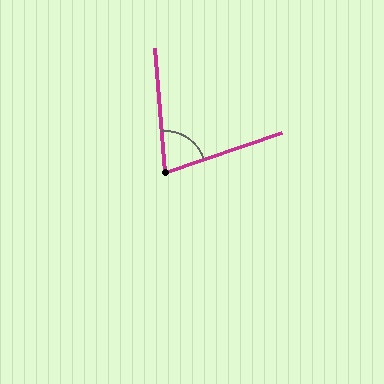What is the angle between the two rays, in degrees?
Approximately 76 degrees.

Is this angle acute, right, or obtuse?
It is acute.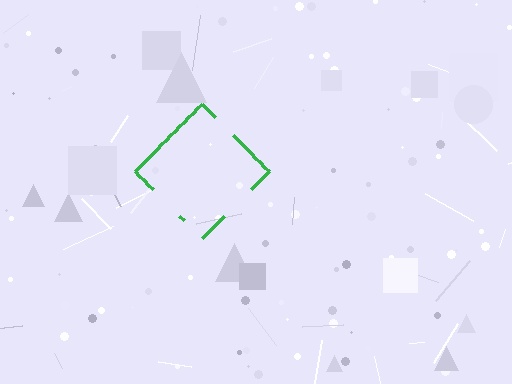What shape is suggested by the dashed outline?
The dashed outline suggests a diamond.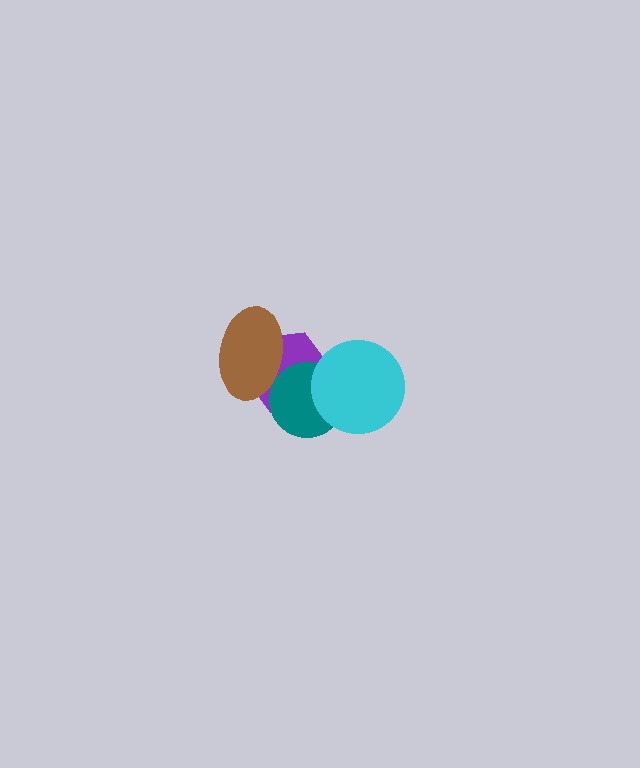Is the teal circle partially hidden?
Yes, it is partially covered by another shape.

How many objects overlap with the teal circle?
3 objects overlap with the teal circle.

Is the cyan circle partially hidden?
No, no other shape covers it.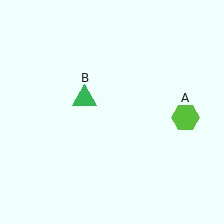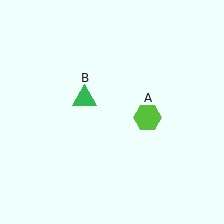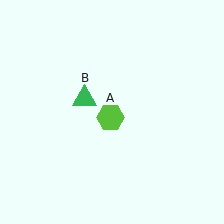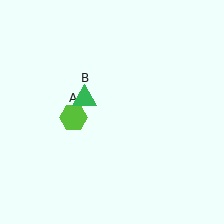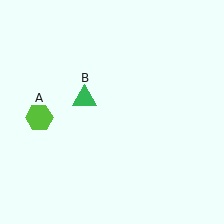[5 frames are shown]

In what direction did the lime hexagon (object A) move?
The lime hexagon (object A) moved left.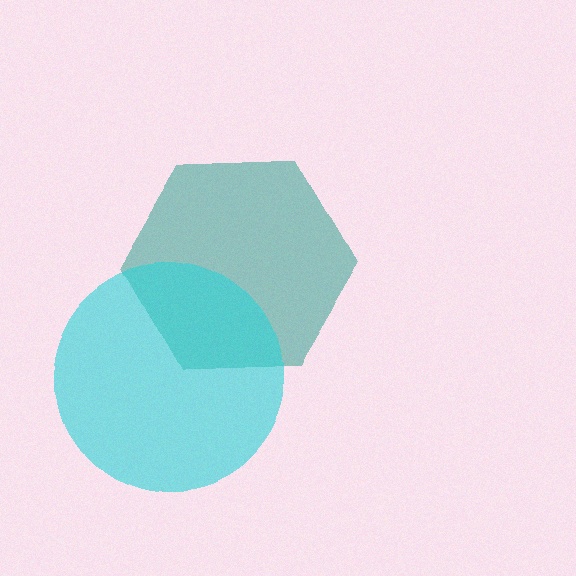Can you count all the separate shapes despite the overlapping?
Yes, there are 2 separate shapes.